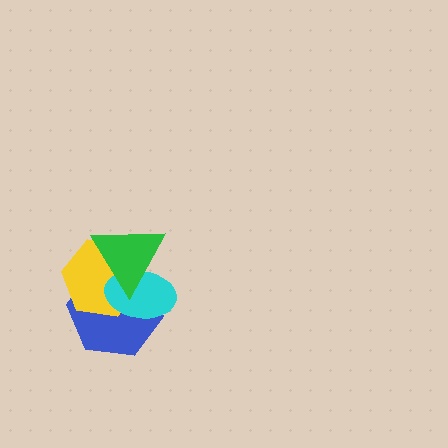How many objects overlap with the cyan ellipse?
3 objects overlap with the cyan ellipse.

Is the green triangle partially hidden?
No, no other shape covers it.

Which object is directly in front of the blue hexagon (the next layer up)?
The yellow hexagon is directly in front of the blue hexagon.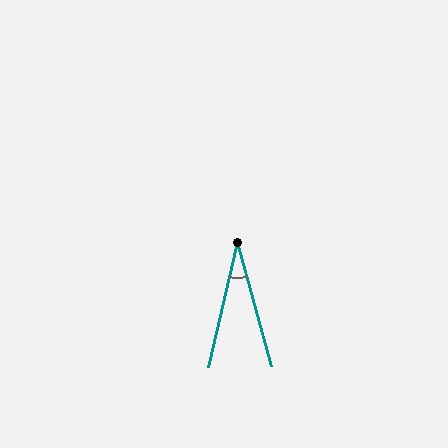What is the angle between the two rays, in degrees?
Approximately 29 degrees.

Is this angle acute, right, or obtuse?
It is acute.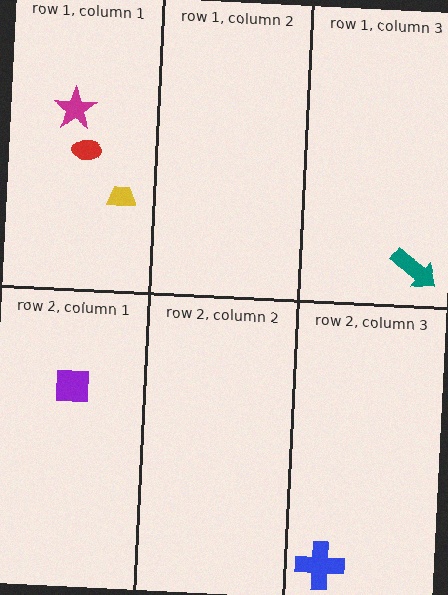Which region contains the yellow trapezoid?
The row 1, column 1 region.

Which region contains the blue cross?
The row 2, column 3 region.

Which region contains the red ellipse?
The row 1, column 1 region.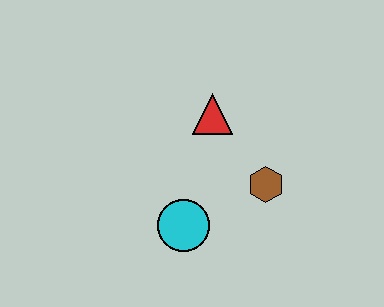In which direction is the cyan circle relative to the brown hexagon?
The cyan circle is to the left of the brown hexagon.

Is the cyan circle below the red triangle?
Yes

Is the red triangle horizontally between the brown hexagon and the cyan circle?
Yes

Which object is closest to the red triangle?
The brown hexagon is closest to the red triangle.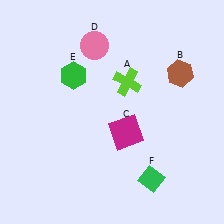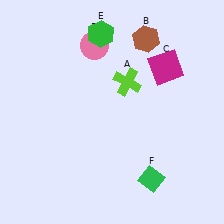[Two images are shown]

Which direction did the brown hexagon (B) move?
The brown hexagon (B) moved up.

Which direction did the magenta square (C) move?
The magenta square (C) moved up.